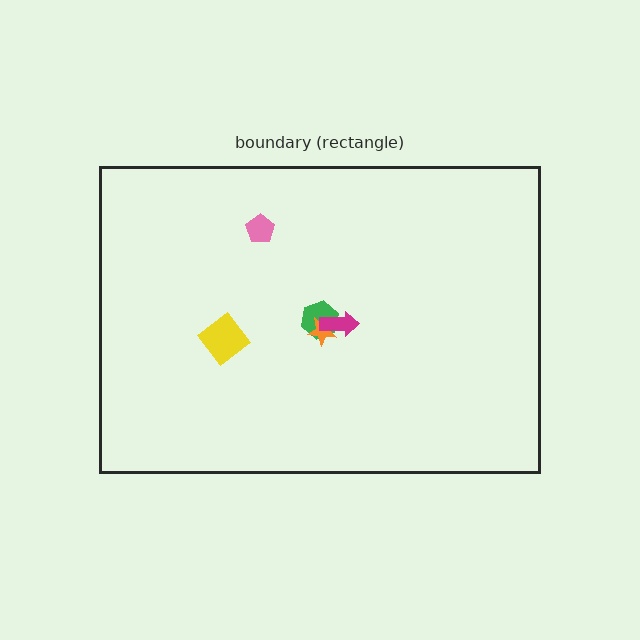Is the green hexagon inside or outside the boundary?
Inside.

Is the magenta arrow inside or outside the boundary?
Inside.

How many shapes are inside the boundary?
5 inside, 0 outside.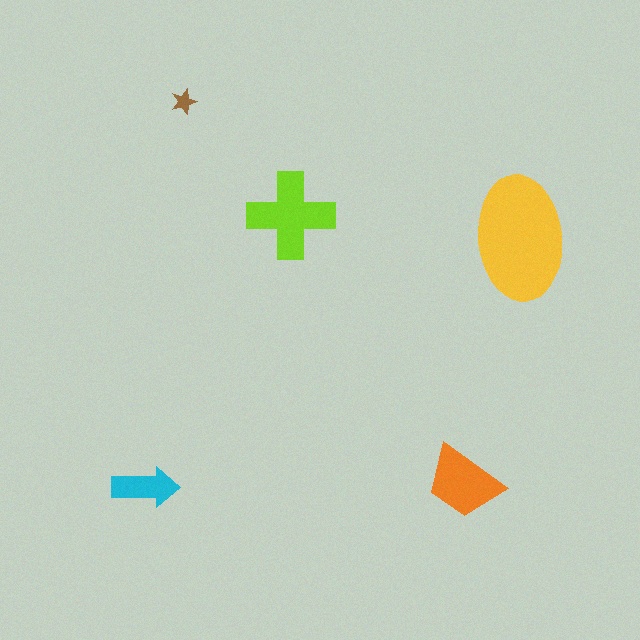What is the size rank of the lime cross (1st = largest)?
2nd.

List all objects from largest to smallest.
The yellow ellipse, the lime cross, the orange trapezoid, the cyan arrow, the brown star.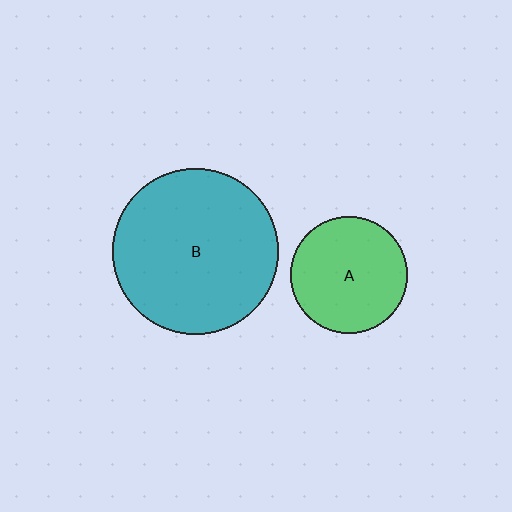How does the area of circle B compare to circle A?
Approximately 2.0 times.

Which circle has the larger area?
Circle B (teal).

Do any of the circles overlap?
No, none of the circles overlap.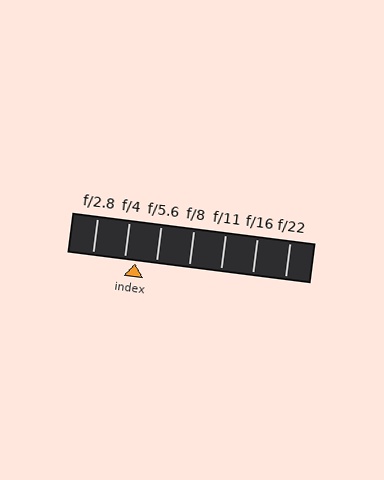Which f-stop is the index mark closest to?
The index mark is closest to f/4.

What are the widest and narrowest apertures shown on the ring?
The widest aperture shown is f/2.8 and the narrowest is f/22.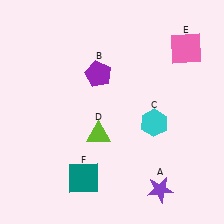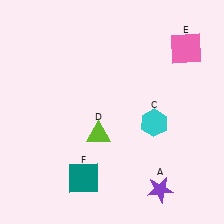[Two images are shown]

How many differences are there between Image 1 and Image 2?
There is 1 difference between the two images.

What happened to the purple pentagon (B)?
The purple pentagon (B) was removed in Image 2. It was in the top-left area of Image 1.